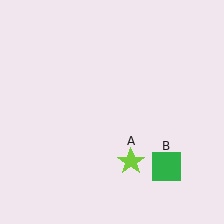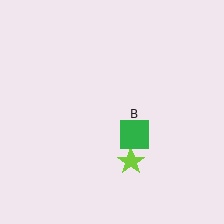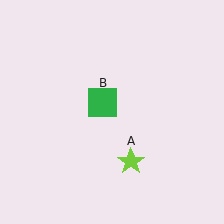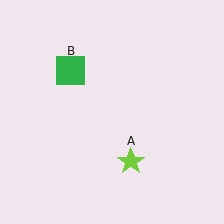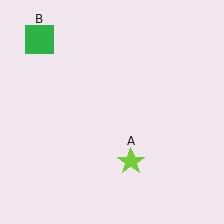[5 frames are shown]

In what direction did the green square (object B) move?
The green square (object B) moved up and to the left.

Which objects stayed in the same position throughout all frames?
Lime star (object A) remained stationary.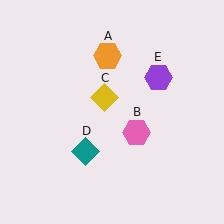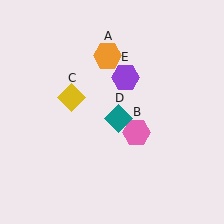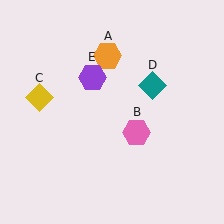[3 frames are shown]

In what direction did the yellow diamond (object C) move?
The yellow diamond (object C) moved left.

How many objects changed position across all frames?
3 objects changed position: yellow diamond (object C), teal diamond (object D), purple hexagon (object E).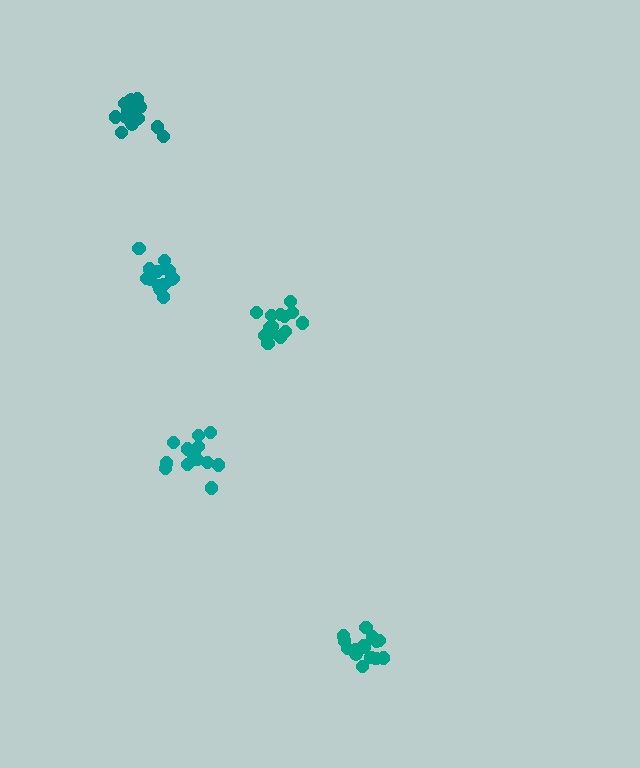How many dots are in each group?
Group 1: 15 dots, Group 2: 14 dots, Group 3: 15 dots, Group 4: 14 dots, Group 5: 16 dots (74 total).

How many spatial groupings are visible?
There are 5 spatial groupings.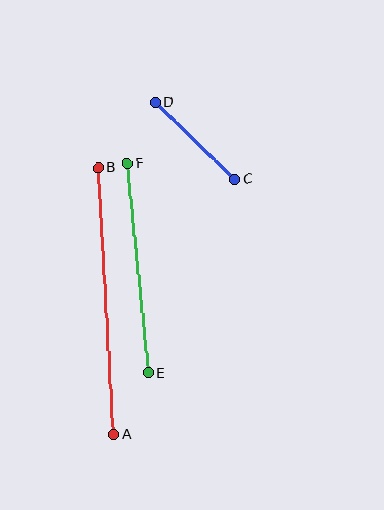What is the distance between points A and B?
The distance is approximately 267 pixels.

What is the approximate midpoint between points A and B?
The midpoint is at approximately (106, 301) pixels.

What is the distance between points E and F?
The distance is approximately 211 pixels.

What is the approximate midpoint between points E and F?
The midpoint is at approximately (138, 268) pixels.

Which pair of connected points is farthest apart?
Points A and B are farthest apart.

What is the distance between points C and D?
The distance is approximately 111 pixels.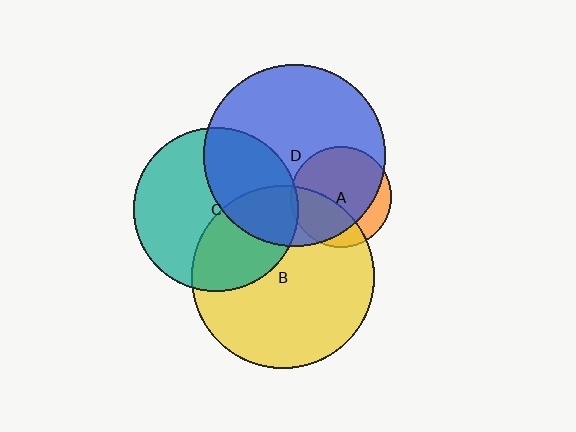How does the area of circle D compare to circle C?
Approximately 1.2 times.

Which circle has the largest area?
Circle B (yellow).